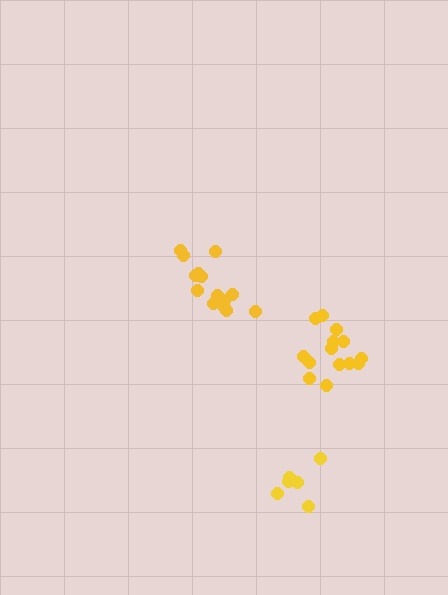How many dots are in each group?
Group 1: 8 dots, Group 2: 14 dots, Group 3: 14 dots (36 total).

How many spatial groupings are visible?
There are 3 spatial groupings.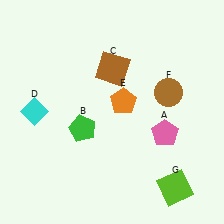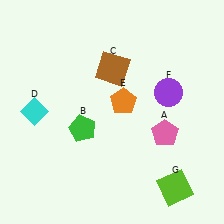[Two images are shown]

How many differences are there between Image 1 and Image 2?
There is 1 difference between the two images.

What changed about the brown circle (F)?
In Image 1, F is brown. In Image 2, it changed to purple.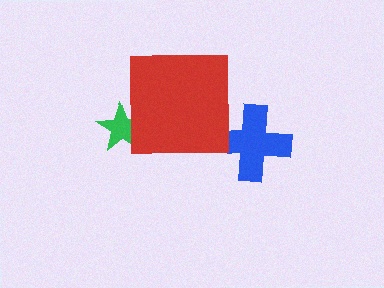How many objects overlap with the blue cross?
0 objects overlap with the blue cross.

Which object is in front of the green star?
The red square is in front of the green star.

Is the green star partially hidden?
Yes, it is partially covered by another shape.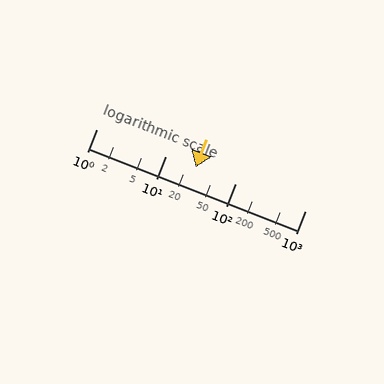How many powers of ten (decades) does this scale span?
The scale spans 3 decades, from 1 to 1000.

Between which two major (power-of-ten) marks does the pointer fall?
The pointer is between 10 and 100.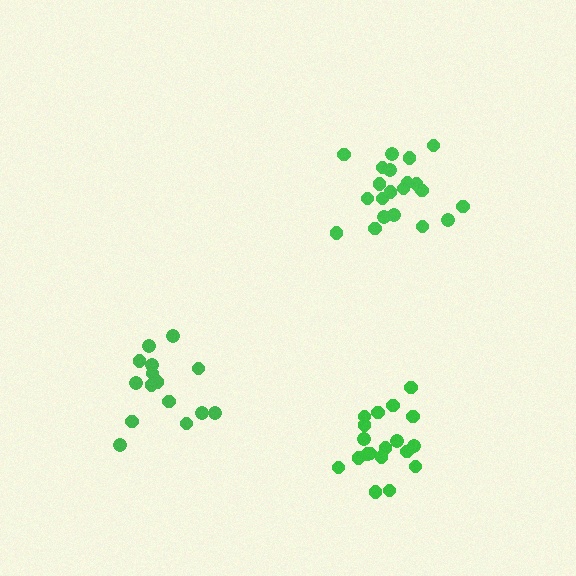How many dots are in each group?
Group 1: 21 dots, Group 2: 20 dots, Group 3: 15 dots (56 total).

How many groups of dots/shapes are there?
There are 3 groups.